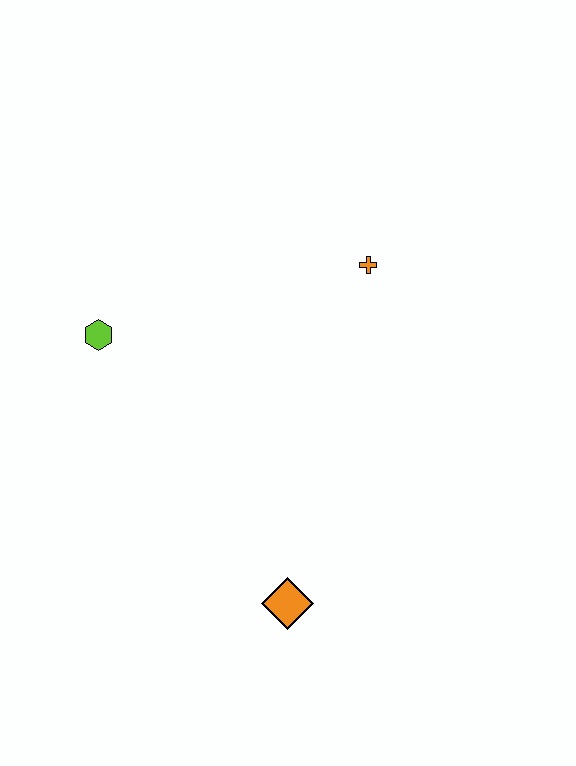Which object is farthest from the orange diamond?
The orange cross is farthest from the orange diamond.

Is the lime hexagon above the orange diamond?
Yes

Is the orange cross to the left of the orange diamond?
No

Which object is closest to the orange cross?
The lime hexagon is closest to the orange cross.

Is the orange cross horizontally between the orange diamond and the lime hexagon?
No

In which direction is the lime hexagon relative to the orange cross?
The lime hexagon is to the left of the orange cross.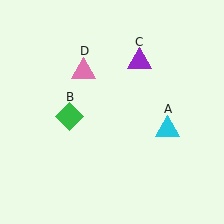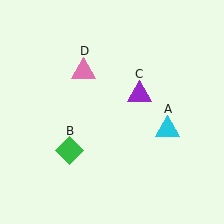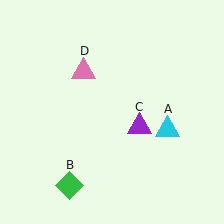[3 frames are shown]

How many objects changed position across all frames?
2 objects changed position: green diamond (object B), purple triangle (object C).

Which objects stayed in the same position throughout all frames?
Cyan triangle (object A) and pink triangle (object D) remained stationary.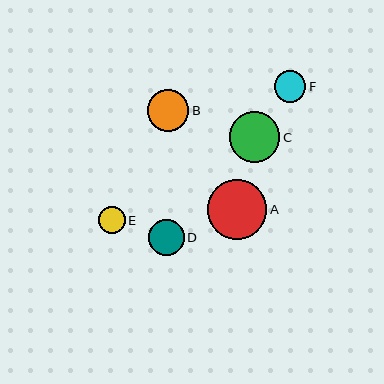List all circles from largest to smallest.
From largest to smallest: A, C, B, D, F, E.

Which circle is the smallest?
Circle E is the smallest with a size of approximately 27 pixels.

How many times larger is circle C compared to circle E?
Circle C is approximately 1.9 times the size of circle E.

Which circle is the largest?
Circle A is the largest with a size of approximately 59 pixels.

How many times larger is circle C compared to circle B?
Circle C is approximately 1.2 times the size of circle B.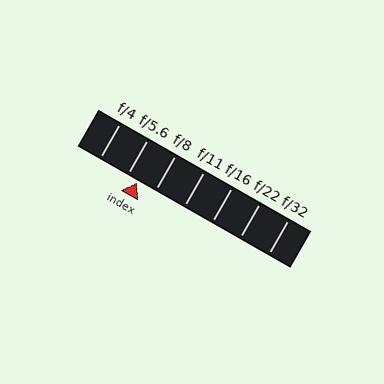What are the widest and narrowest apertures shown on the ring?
The widest aperture shown is f/4 and the narrowest is f/32.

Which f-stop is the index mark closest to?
The index mark is closest to f/5.6.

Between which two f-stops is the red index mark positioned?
The index mark is between f/5.6 and f/8.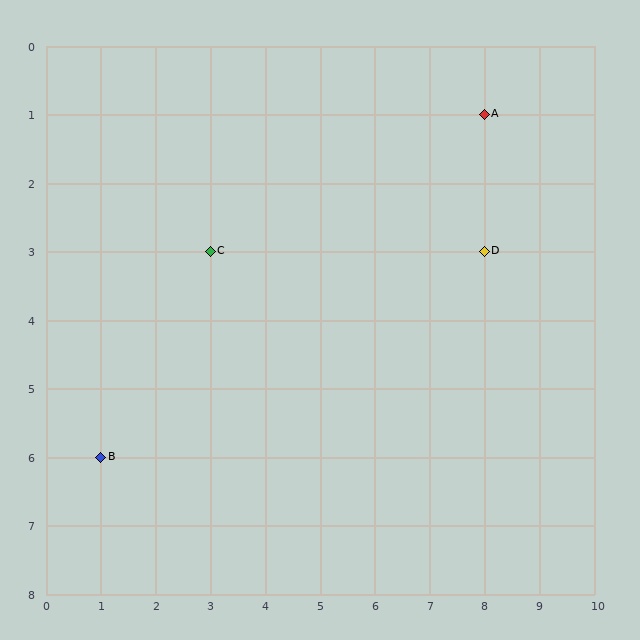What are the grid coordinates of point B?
Point B is at grid coordinates (1, 6).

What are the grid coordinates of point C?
Point C is at grid coordinates (3, 3).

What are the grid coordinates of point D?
Point D is at grid coordinates (8, 3).